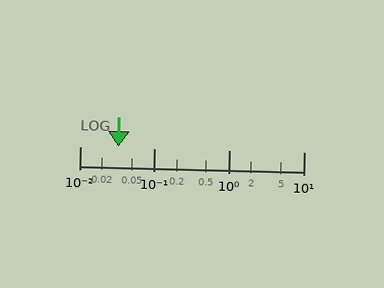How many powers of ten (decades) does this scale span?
The scale spans 3 decades, from 0.01 to 10.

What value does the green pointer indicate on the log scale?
The pointer indicates approximately 0.033.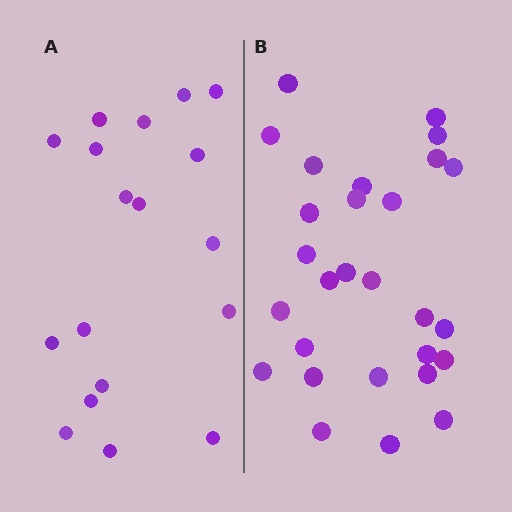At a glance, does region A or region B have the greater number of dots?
Region B (the right region) has more dots.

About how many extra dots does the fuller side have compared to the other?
Region B has roughly 10 or so more dots than region A.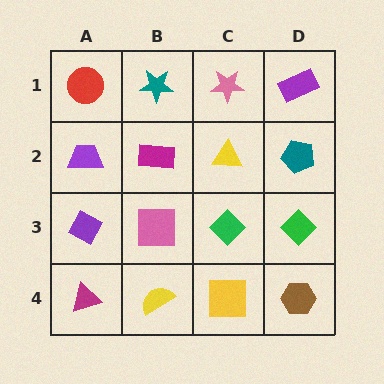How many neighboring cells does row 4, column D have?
2.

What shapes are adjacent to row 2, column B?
A teal star (row 1, column B), a pink square (row 3, column B), a purple trapezoid (row 2, column A), a yellow triangle (row 2, column C).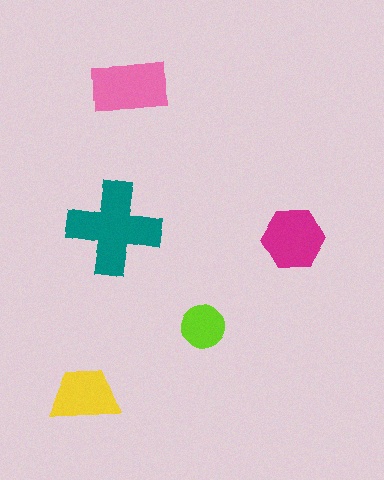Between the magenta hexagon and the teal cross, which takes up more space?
The teal cross.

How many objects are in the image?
There are 5 objects in the image.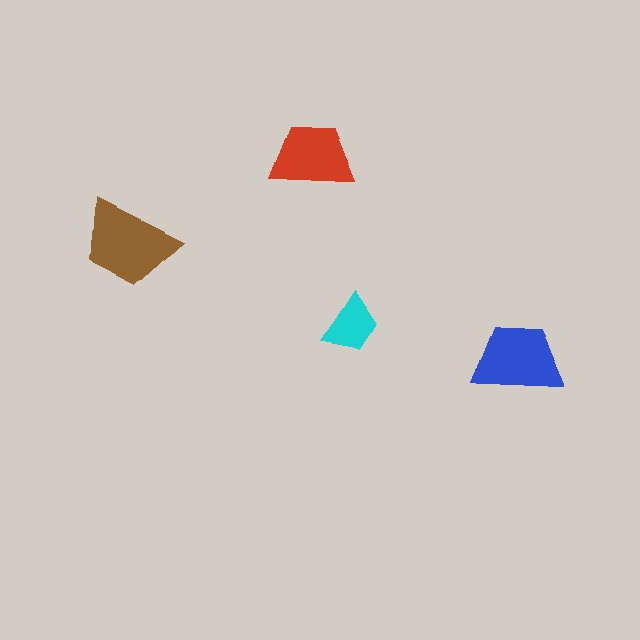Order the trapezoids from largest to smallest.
the brown one, the blue one, the red one, the cyan one.